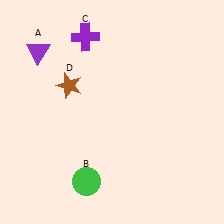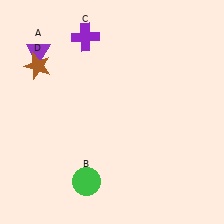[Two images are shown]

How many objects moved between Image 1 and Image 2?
1 object moved between the two images.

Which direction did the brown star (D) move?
The brown star (D) moved left.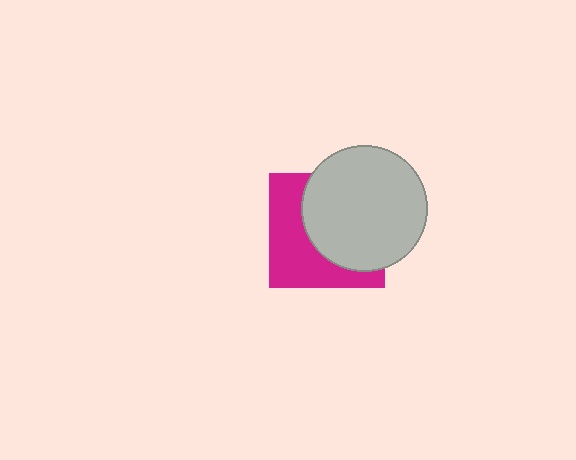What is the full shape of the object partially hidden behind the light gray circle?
The partially hidden object is a magenta square.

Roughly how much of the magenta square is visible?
A small part of it is visible (roughly 45%).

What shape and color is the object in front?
The object in front is a light gray circle.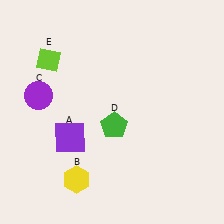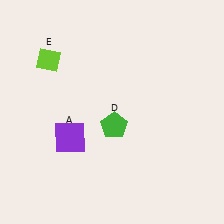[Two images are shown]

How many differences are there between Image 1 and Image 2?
There are 2 differences between the two images.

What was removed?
The purple circle (C), the yellow hexagon (B) were removed in Image 2.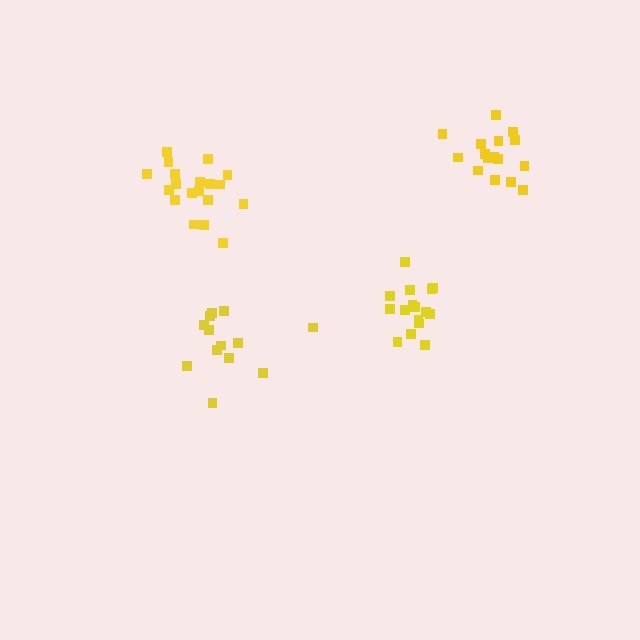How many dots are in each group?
Group 1: 13 dots, Group 2: 16 dots, Group 3: 16 dots, Group 4: 19 dots (64 total).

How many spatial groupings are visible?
There are 4 spatial groupings.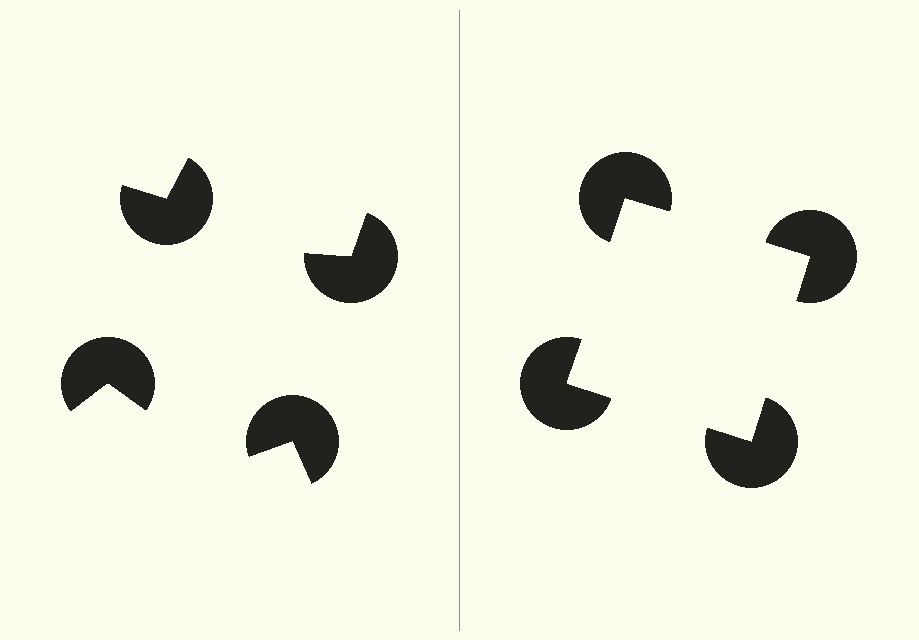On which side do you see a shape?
An illusory square appears on the right side. On the left side the wedge cuts are rotated, so no coherent shape forms.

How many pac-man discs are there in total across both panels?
8 — 4 on each side.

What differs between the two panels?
The pac-man discs are positioned identically on both sides; only the wedge orientations differ. On the right they align to a square; on the left they are misaligned.